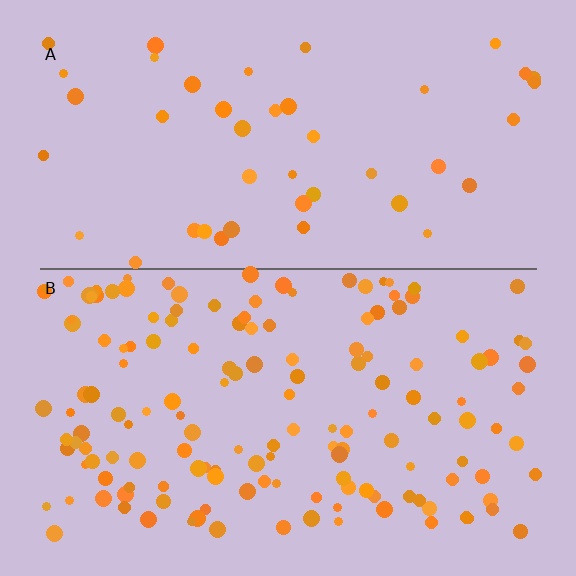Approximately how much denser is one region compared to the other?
Approximately 3.4× — region B over region A.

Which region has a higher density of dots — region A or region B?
B (the bottom).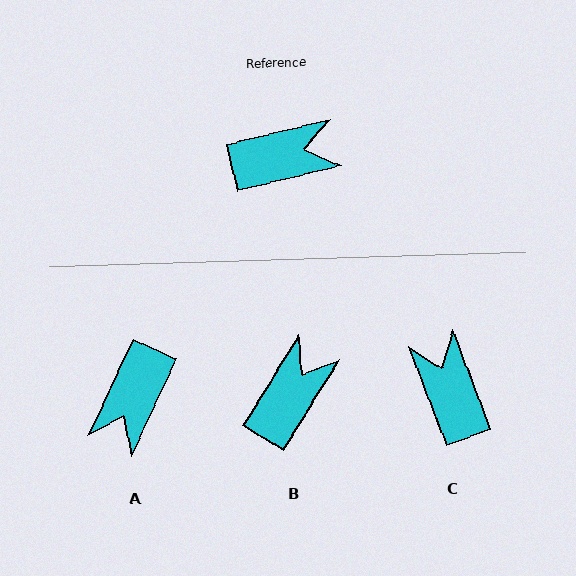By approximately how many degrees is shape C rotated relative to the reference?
Approximately 97 degrees counter-clockwise.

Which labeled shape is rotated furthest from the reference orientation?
A, about 129 degrees away.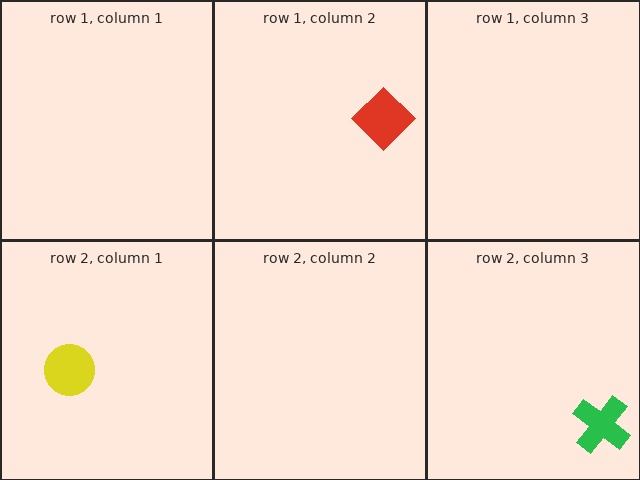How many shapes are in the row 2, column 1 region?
1.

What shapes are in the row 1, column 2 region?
The red diamond.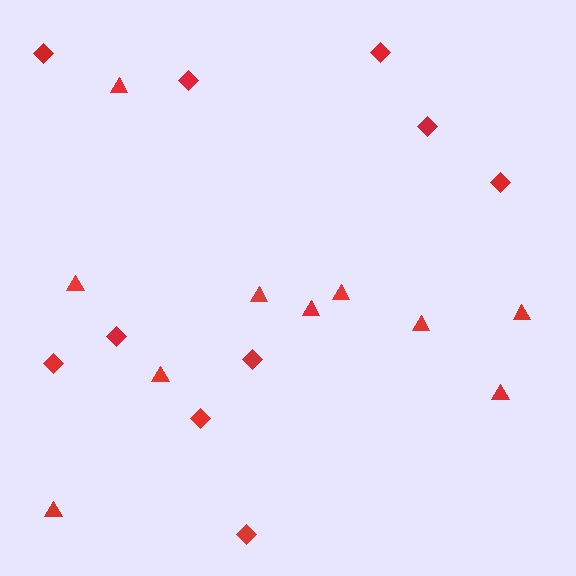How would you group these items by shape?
There are 2 groups: one group of diamonds (10) and one group of triangles (10).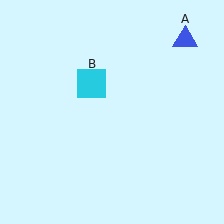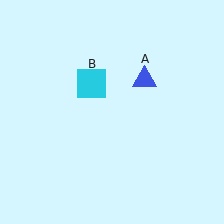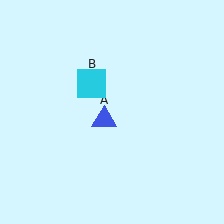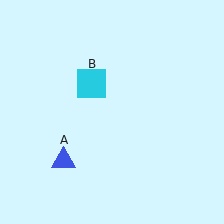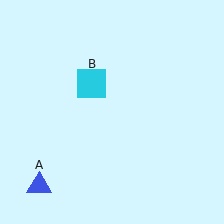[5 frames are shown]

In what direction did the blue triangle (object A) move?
The blue triangle (object A) moved down and to the left.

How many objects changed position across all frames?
1 object changed position: blue triangle (object A).